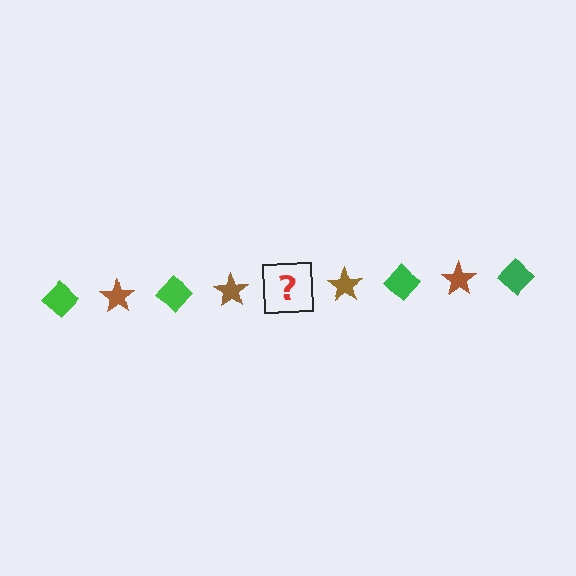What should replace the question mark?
The question mark should be replaced with a green diamond.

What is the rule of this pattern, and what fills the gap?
The rule is that the pattern alternates between green diamond and brown star. The gap should be filled with a green diamond.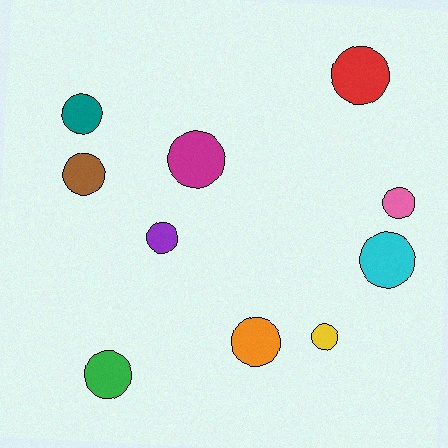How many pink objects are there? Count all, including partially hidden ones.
There is 1 pink object.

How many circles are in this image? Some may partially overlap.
There are 10 circles.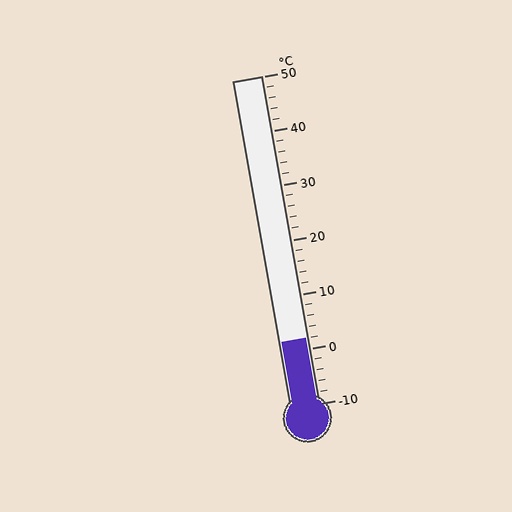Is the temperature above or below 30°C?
The temperature is below 30°C.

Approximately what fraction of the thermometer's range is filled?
The thermometer is filled to approximately 20% of its range.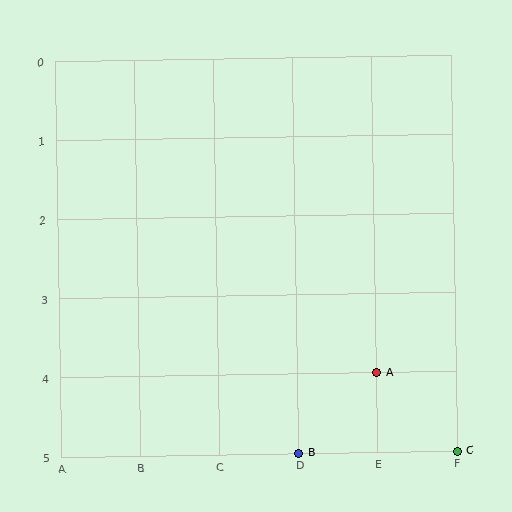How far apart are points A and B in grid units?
Points A and B are 1 column and 1 row apart (about 1.4 grid units diagonally).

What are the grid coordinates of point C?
Point C is at grid coordinates (F, 5).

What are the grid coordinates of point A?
Point A is at grid coordinates (E, 4).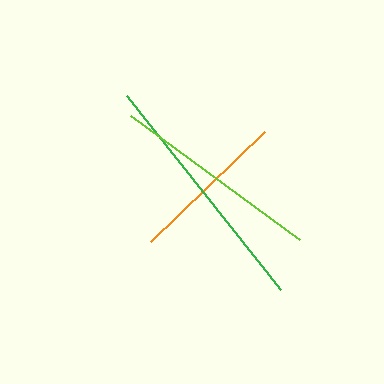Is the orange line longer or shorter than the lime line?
The lime line is longer than the orange line.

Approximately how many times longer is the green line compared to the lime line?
The green line is approximately 1.2 times the length of the lime line.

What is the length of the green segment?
The green segment is approximately 247 pixels long.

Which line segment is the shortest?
The orange line is the shortest at approximately 158 pixels.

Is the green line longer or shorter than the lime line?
The green line is longer than the lime line.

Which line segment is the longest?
The green line is the longest at approximately 247 pixels.